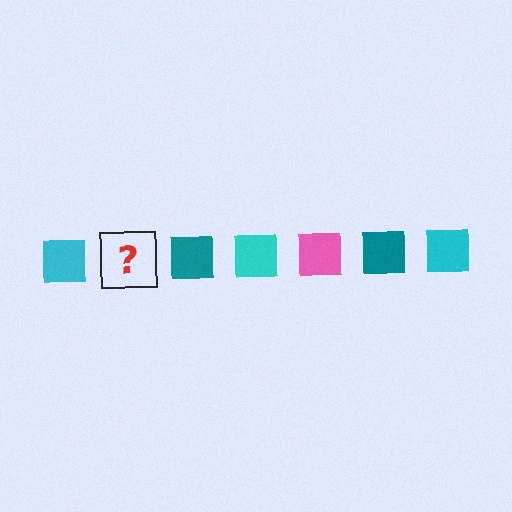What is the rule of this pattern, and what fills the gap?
The rule is that the pattern cycles through cyan, pink, teal squares. The gap should be filled with a pink square.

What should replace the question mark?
The question mark should be replaced with a pink square.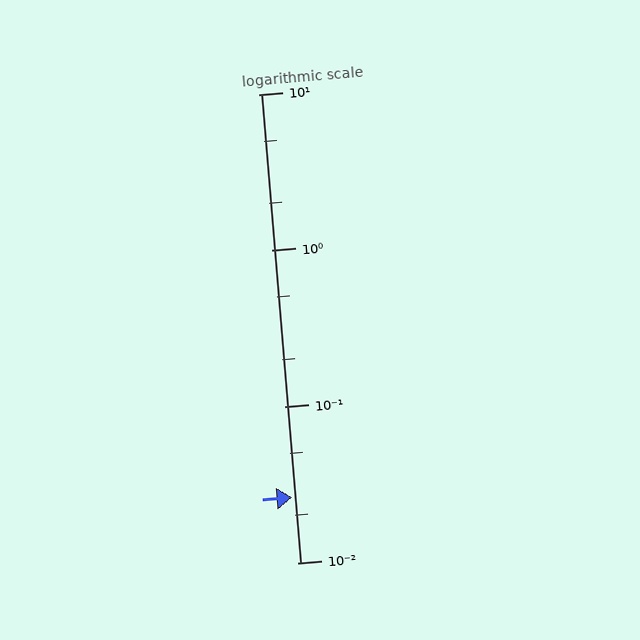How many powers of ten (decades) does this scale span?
The scale spans 3 decades, from 0.01 to 10.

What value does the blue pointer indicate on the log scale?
The pointer indicates approximately 0.026.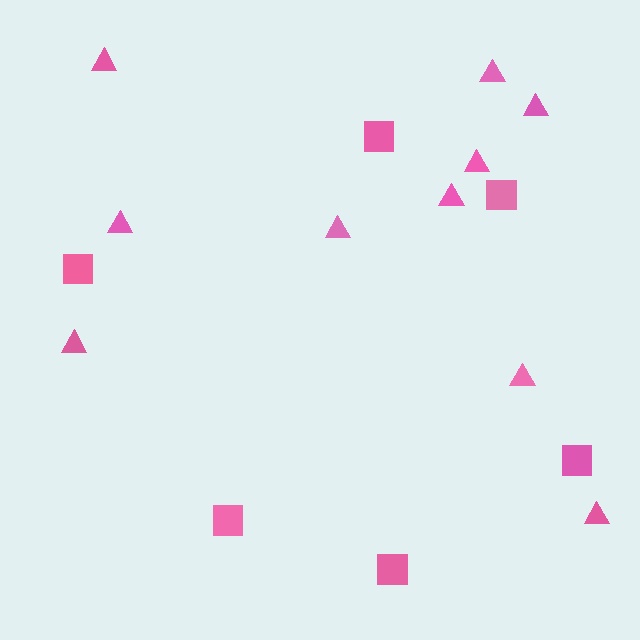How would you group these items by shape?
There are 2 groups: one group of triangles (10) and one group of squares (6).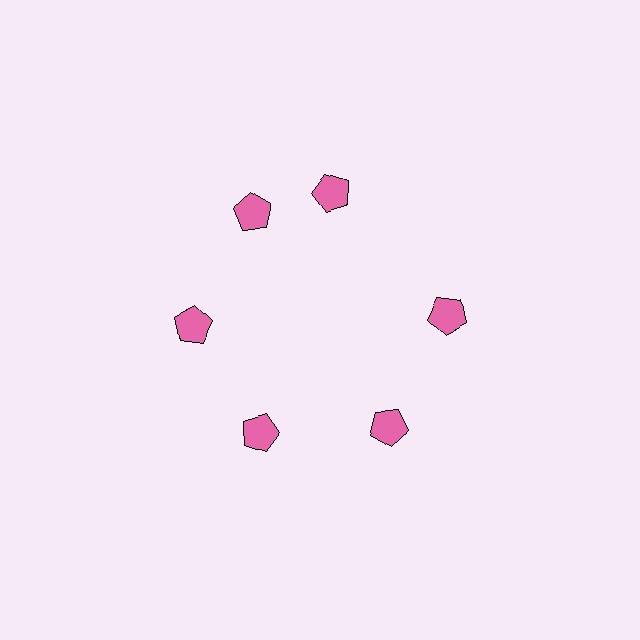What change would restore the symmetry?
The symmetry would be restored by rotating it back into even spacing with its neighbors so that all 6 pentagons sit at equal angles and equal distance from the center.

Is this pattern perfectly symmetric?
No. The 6 pink pentagons are arranged in a ring, but one element near the 1 o'clock position is rotated out of alignment along the ring, breaking the 6-fold rotational symmetry.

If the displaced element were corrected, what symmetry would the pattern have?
It would have 6-fold rotational symmetry — the pattern would map onto itself every 60 degrees.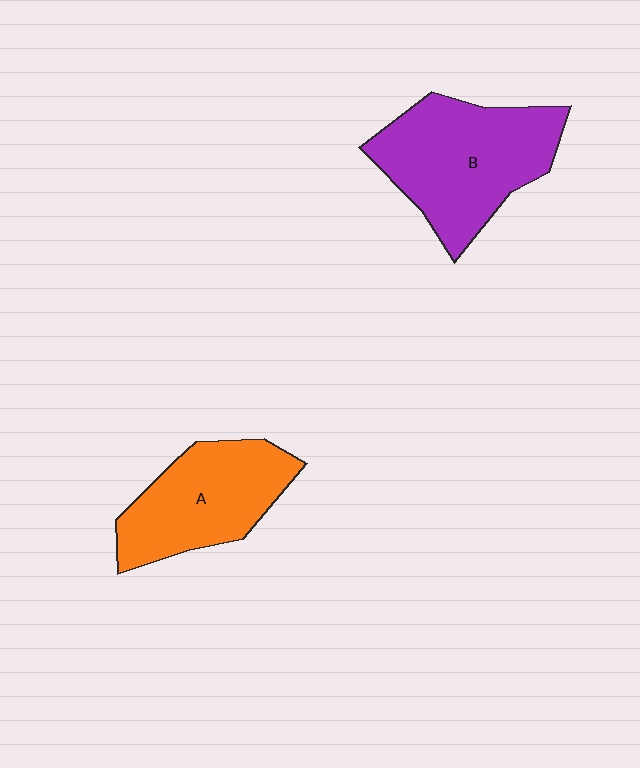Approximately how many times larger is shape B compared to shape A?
Approximately 1.2 times.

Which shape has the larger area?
Shape B (purple).